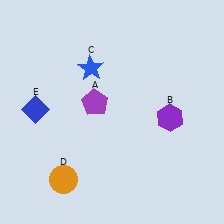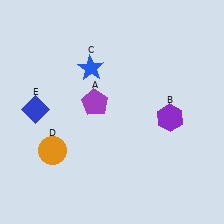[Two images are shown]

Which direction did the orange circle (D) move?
The orange circle (D) moved up.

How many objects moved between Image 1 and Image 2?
1 object moved between the two images.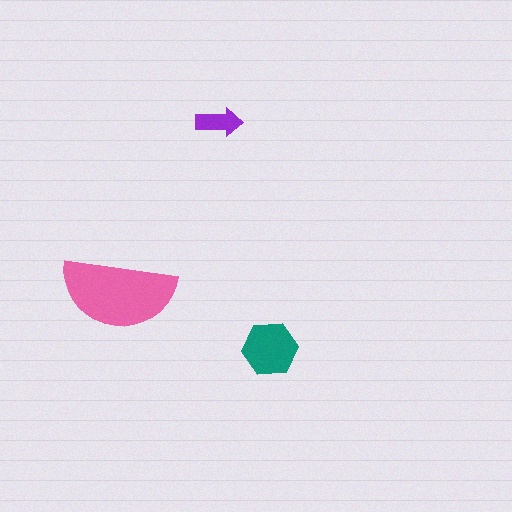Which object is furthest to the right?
The teal hexagon is rightmost.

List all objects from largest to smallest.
The pink semicircle, the teal hexagon, the purple arrow.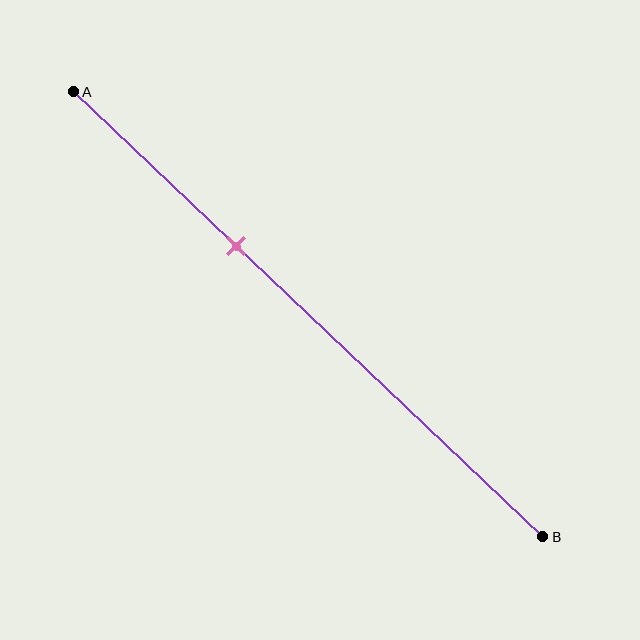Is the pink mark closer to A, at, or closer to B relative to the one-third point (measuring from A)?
The pink mark is approximately at the one-third point of segment AB.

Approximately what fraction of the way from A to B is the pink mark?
The pink mark is approximately 35% of the way from A to B.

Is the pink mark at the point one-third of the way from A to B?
Yes, the mark is approximately at the one-third point.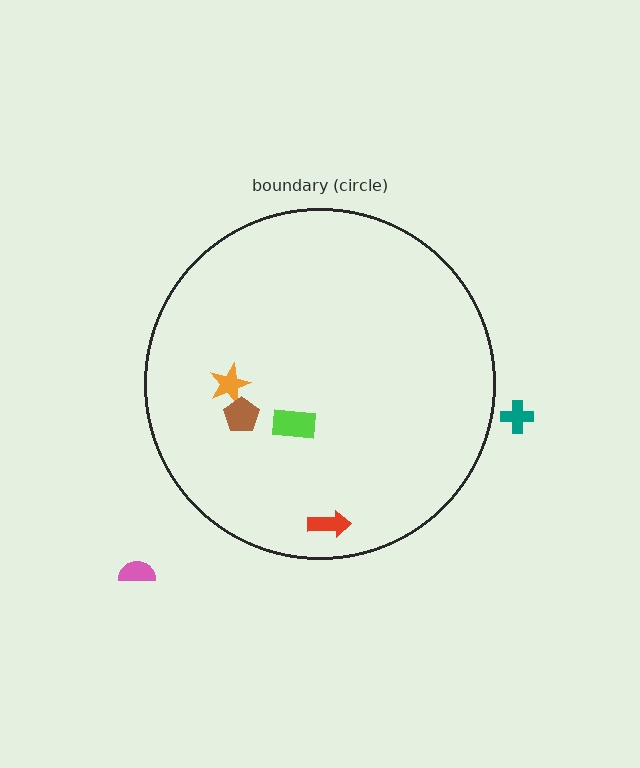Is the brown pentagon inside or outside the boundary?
Inside.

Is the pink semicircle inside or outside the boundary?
Outside.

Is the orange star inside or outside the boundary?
Inside.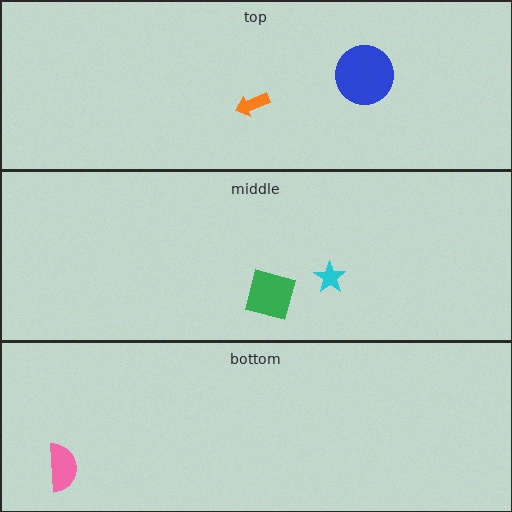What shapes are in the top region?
The orange arrow, the blue circle.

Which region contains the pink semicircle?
The bottom region.